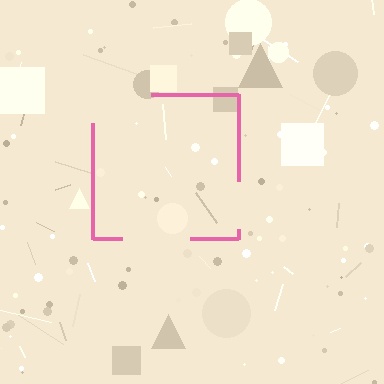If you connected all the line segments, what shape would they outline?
They would outline a square.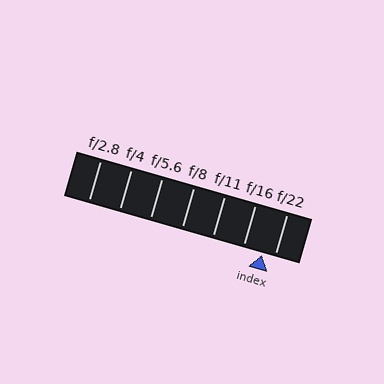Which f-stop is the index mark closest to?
The index mark is closest to f/22.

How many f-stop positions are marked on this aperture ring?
There are 7 f-stop positions marked.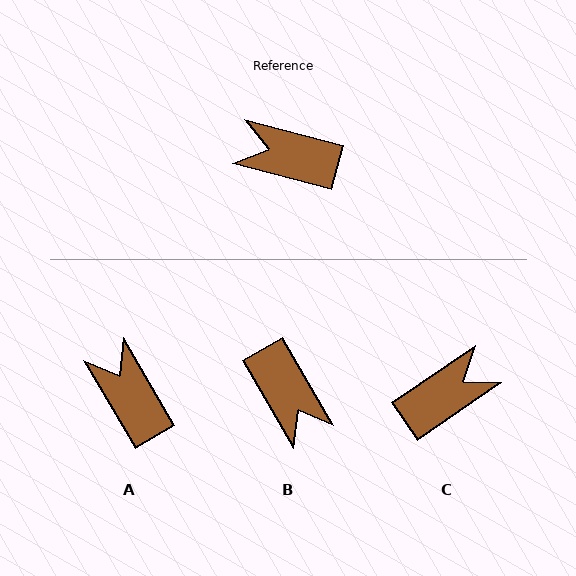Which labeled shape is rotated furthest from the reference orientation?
B, about 135 degrees away.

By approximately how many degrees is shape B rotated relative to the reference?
Approximately 135 degrees counter-clockwise.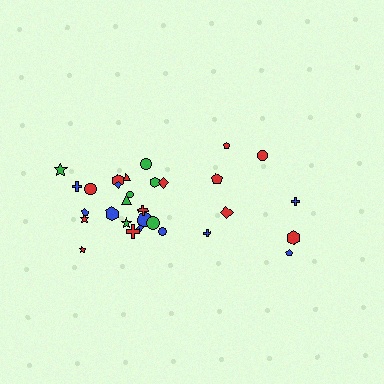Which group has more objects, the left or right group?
The left group.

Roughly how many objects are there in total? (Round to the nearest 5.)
Roughly 30 objects in total.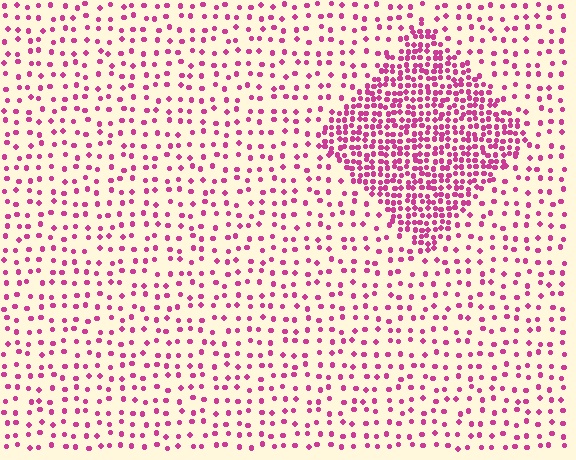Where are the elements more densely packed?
The elements are more densely packed inside the diamond boundary.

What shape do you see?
I see a diamond.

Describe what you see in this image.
The image contains small magenta elements arranged at two different densities. A diamond-shaped region is visible where the elements are more densely packed than the surrounding area.